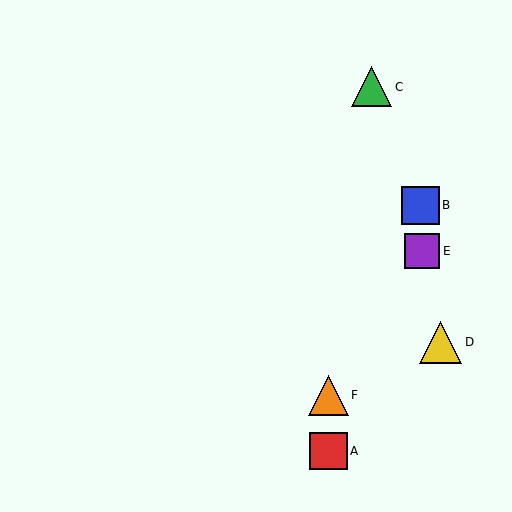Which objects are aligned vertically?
Objects A, F are aligned vertically.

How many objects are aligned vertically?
2 objects (A, F) are aligned vertically.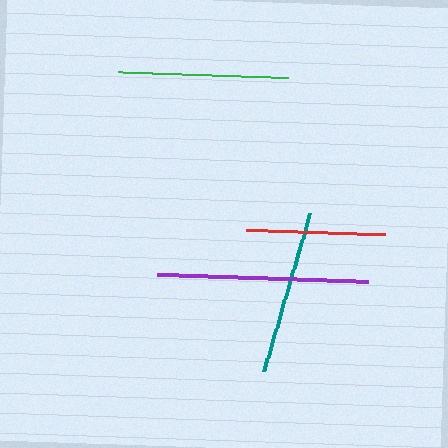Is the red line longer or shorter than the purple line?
The purple line is longer than the red line.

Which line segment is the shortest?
The red line is the shortest at approximately 139 pixels.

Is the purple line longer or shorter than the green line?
The purple line is longer than the green line.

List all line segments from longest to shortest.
From longest to shortest: purple, green, teal, red.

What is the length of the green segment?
The green segment is approximately 170 pixels long.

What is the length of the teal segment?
The teal segment is approximately 166 pixels long.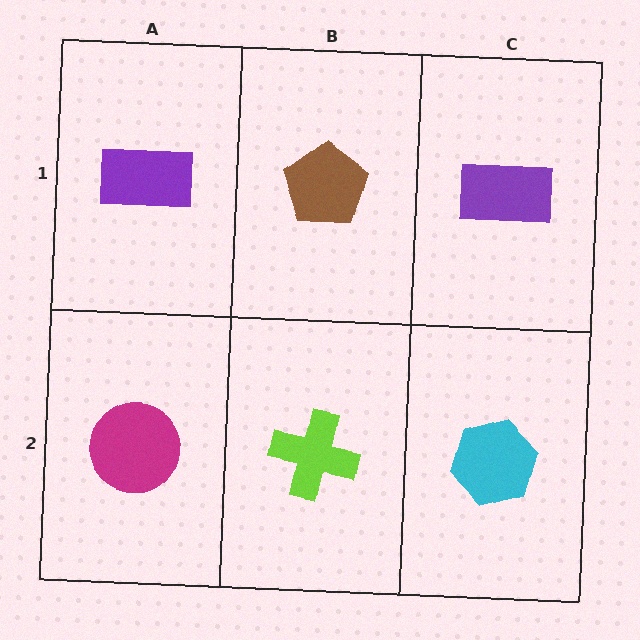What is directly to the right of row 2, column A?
A lime cross.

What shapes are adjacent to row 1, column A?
A magenta circle (row 2, column A), a brown pentagon (row 1, column B).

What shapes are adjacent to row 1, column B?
A lime cross (row 2, column B), a purple rectangle (row 1, column A), a purple rectangle (row 1, column C).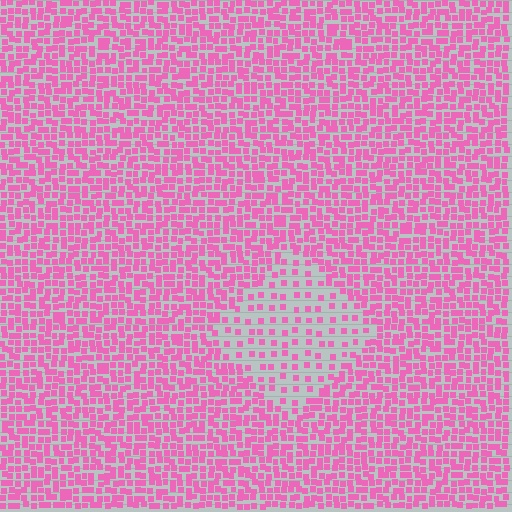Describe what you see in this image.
The image contains small pink elements arranged at two different densities. A diamond-shaped region is visible where the elements are less densely packed than the surrounding area.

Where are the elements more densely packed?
The elements are more densely packed outside the diamond boundary.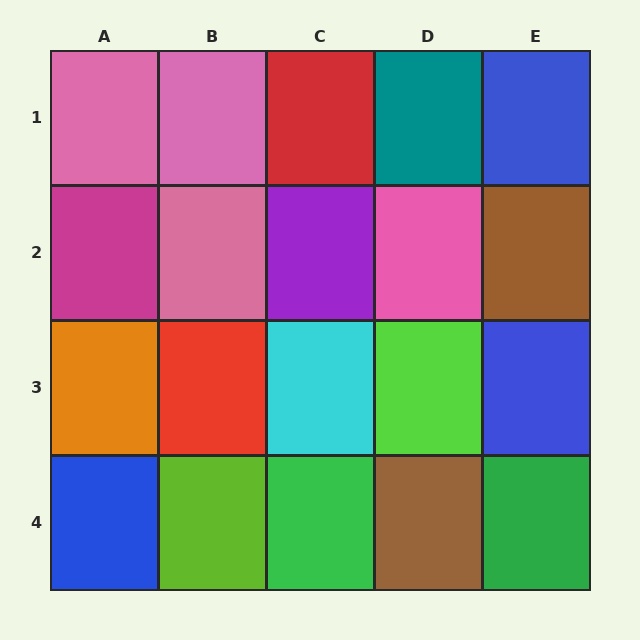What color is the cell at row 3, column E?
Blue.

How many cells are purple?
1 cell is purple.